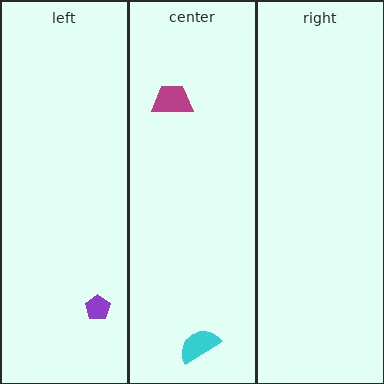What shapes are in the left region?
The purple pentagon.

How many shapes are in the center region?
2.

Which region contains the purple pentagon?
The left region.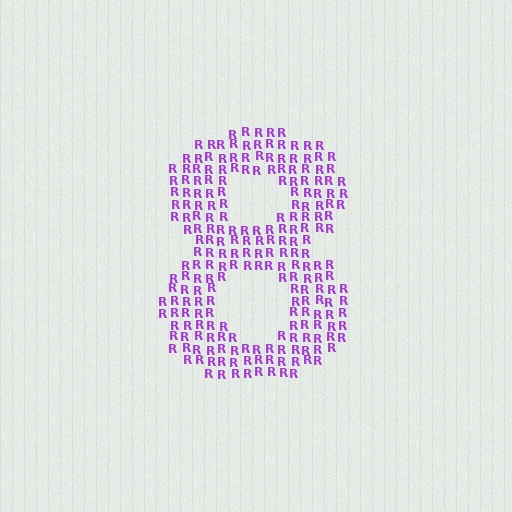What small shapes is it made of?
It is made of small letter R's.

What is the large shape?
The large shape is the digit 8.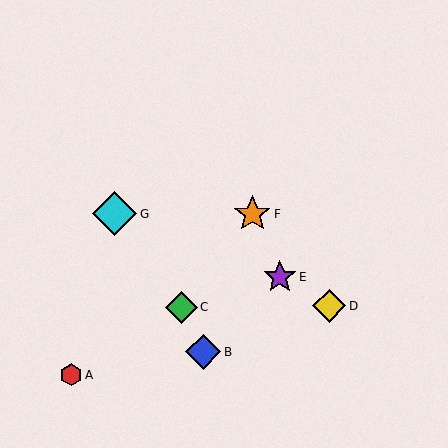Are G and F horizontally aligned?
Yes, both are at y≈214.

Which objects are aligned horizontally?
Objects F, G are aligned horizontally.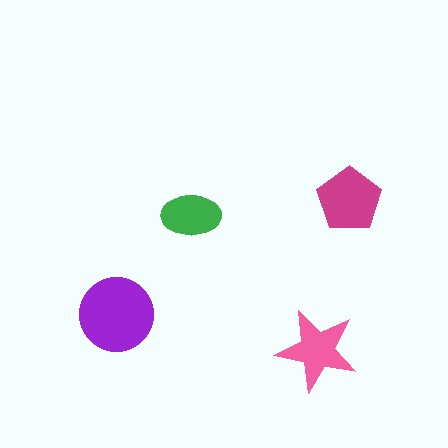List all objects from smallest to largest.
The green ellipse, the pink star, the magenta pentagon, the purple circle.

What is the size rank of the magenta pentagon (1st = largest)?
2nd.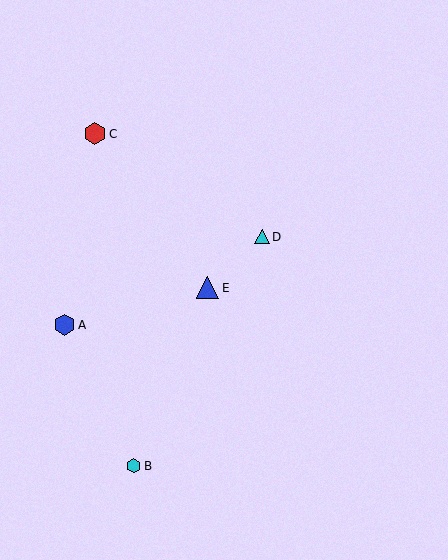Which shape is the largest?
The blue triangle (labeled E) is the largest.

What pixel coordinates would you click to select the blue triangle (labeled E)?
Click at (208, 288) to select the blue triangle E.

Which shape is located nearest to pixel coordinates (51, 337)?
The blue hexagon (labeled A) at (65, 325) is nearest to that location.